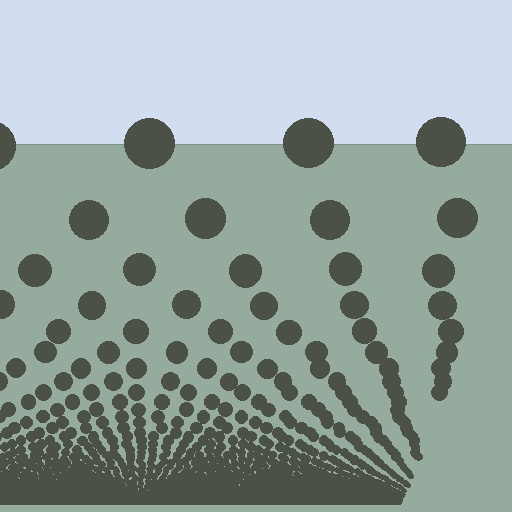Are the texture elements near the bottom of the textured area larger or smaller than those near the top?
Smaller. The gradient is inverted — elements near the bottom are smaller and denser.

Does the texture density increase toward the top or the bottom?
Density increases toward the bottom.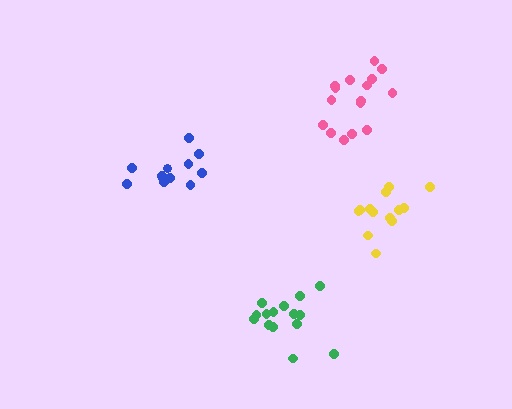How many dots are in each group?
Group 1: 13 dots, Group 2: 16 dots, Group 3: 13 dots, Group 4: 15 dots (57 total).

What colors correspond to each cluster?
The clusters are colored: yellow, pink, blue, green.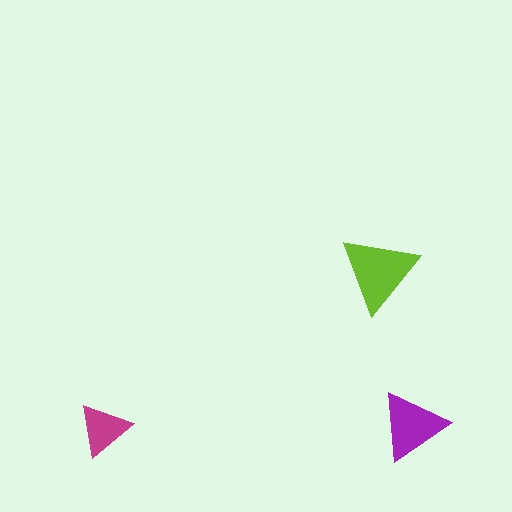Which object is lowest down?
The magenta triangle is bottommost.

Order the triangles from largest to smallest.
the lime one, the purple one, the magenta one.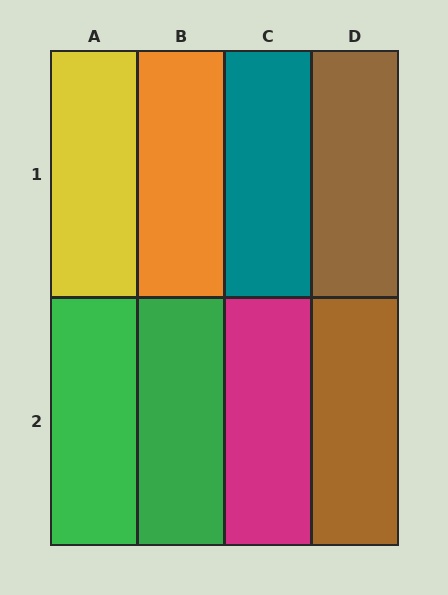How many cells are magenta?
1 cell is magenta.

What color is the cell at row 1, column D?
Brown.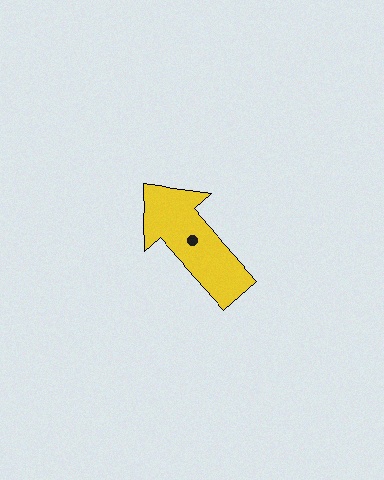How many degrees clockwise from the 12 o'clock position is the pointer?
Approximately 318 degrees.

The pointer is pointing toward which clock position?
Roughly 11 o'clock.